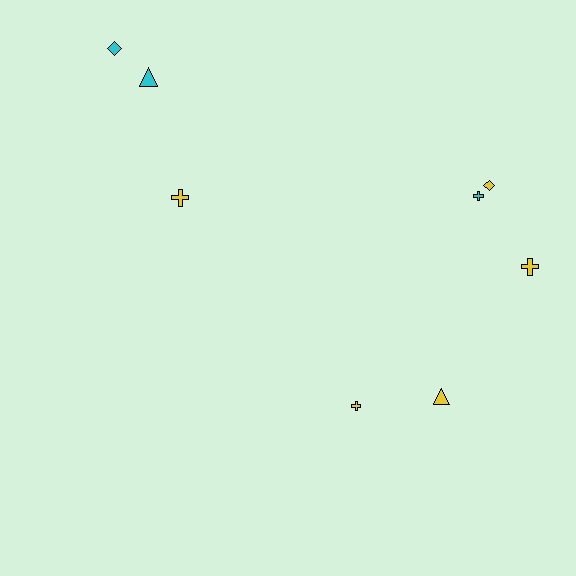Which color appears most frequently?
Yellow, with 5 objects.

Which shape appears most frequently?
Cross, with 4 objects.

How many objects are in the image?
There are 8 objects.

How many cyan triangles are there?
There is 1 cyan triangle.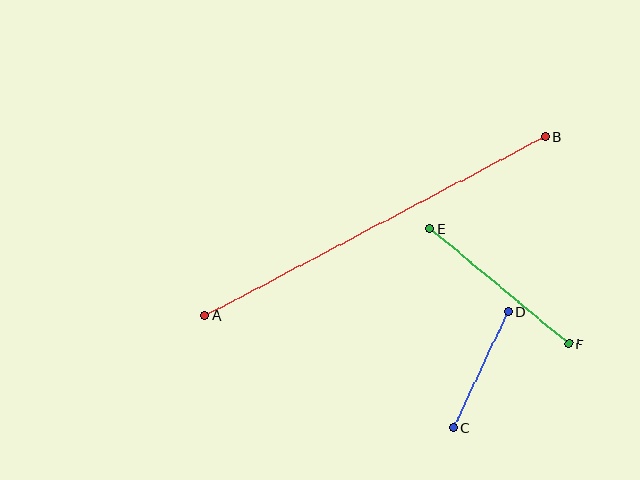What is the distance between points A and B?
The distance is approximately 385 pixels.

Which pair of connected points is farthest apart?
Points A and B are farthest apart.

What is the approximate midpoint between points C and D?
The midpoint is at approximately (481, 370) pixels.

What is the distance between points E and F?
The distance is approximately 180 pixels.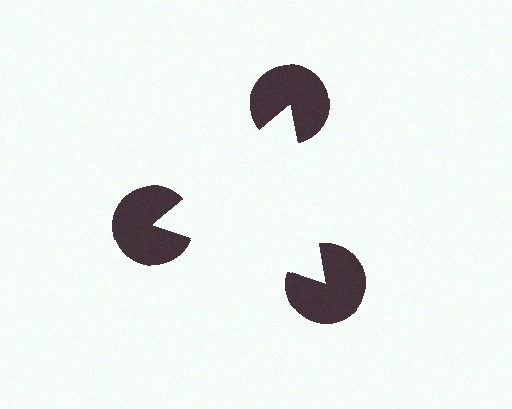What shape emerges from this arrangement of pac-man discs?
An illusory triangle — its edges are inferred from the aligned wedge cuts in the pac-man discs, not physically drawn.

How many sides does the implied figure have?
3 sides.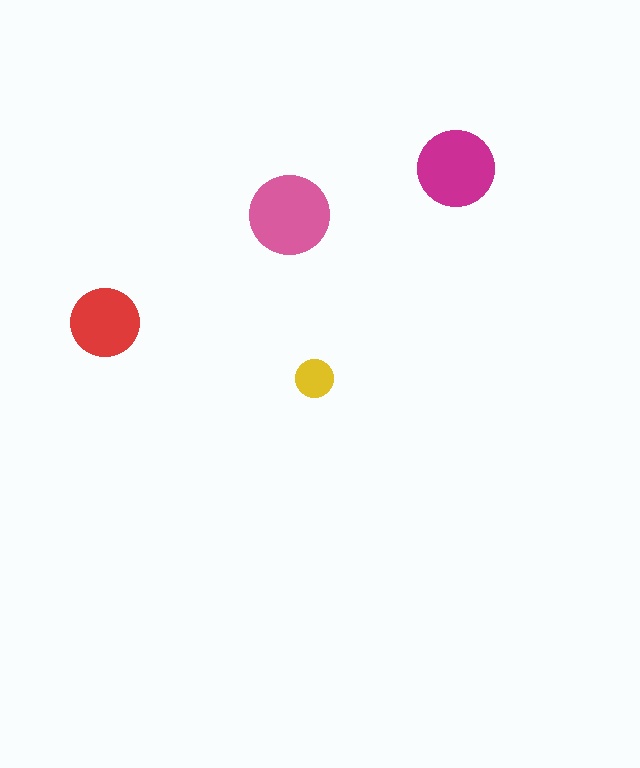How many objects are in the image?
There are 4 objects in the image.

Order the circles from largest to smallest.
the pink one, the magenta one, the red one, the yellow one.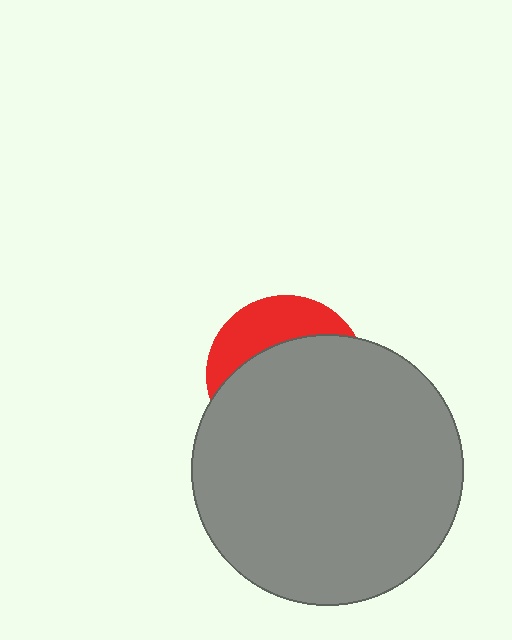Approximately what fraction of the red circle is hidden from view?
Roughly 69% of the red circle is hidden behind the gray circle.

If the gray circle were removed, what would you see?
You would see the complete red circle.